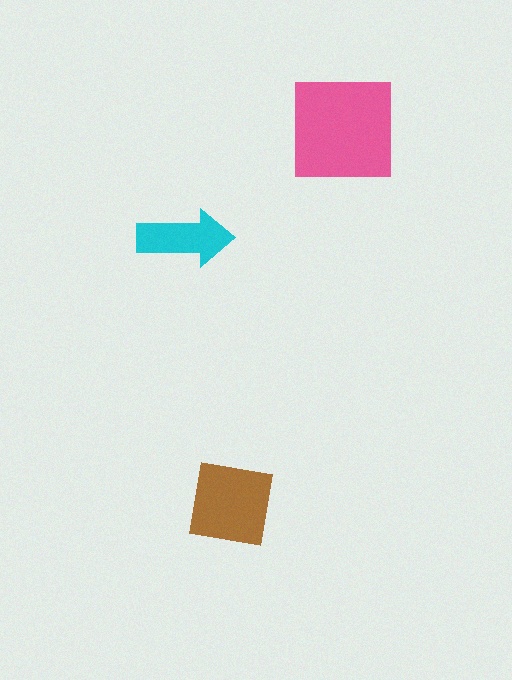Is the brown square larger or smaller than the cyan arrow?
Larger.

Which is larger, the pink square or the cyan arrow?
The pink square.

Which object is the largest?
The pink square.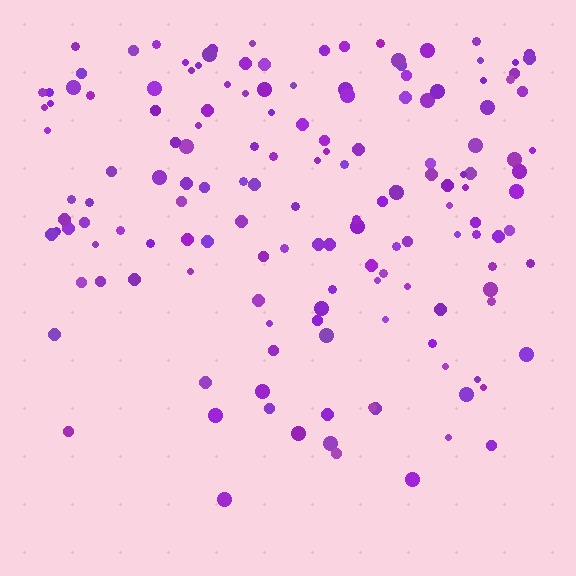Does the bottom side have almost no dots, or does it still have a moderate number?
Still a moderate number, just noticeably fewer than the top.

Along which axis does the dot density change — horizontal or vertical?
Vertical.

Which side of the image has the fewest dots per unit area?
The bottom.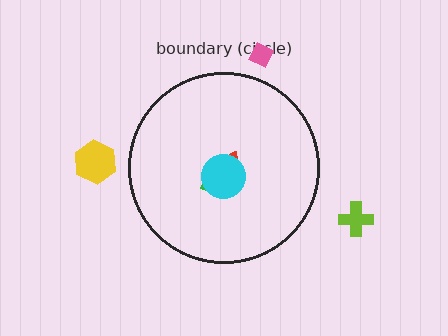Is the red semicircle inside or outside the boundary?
Inside.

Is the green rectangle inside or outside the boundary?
Inside.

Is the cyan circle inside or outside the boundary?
Inside.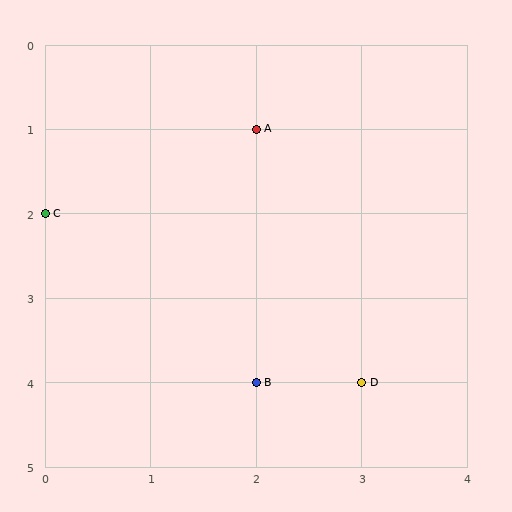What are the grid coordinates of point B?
Point B is at grid coordinates (2, 4).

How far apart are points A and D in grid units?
Points A and D are 1 column and 3 rows apart (about 3.2 grid units diagonally).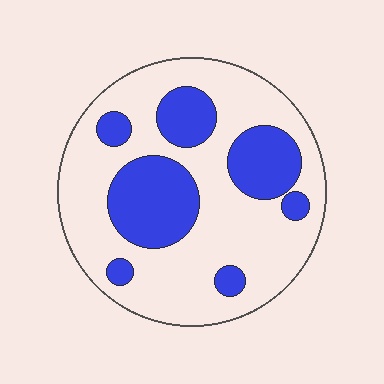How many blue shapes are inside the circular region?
7.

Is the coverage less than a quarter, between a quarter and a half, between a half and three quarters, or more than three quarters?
Between a quarter and a half.